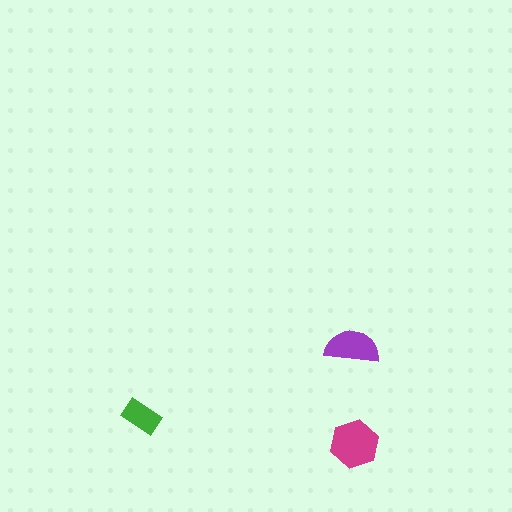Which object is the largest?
The magenta hexagon.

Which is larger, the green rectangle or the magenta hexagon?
The magenta hexagon.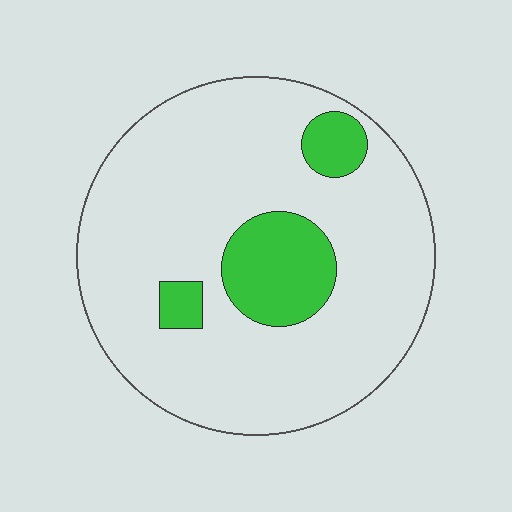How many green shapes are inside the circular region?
3.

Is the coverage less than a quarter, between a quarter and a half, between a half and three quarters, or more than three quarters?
Less than a quarter.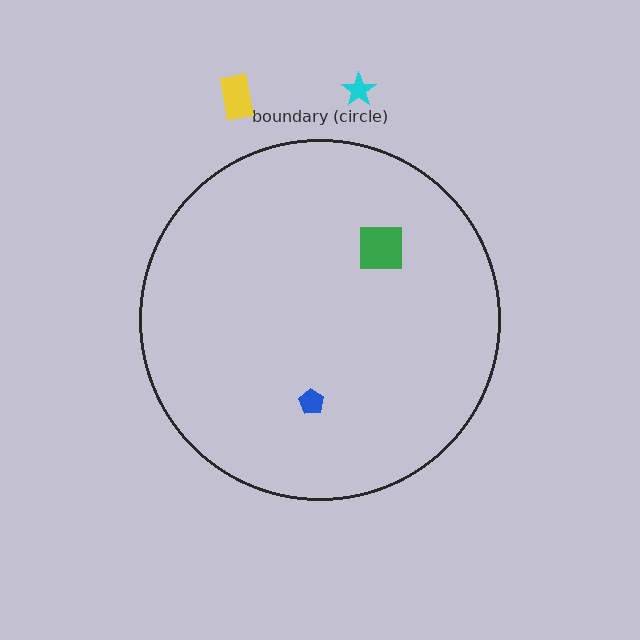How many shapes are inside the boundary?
2 inside, 2 outside.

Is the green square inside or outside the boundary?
Inside.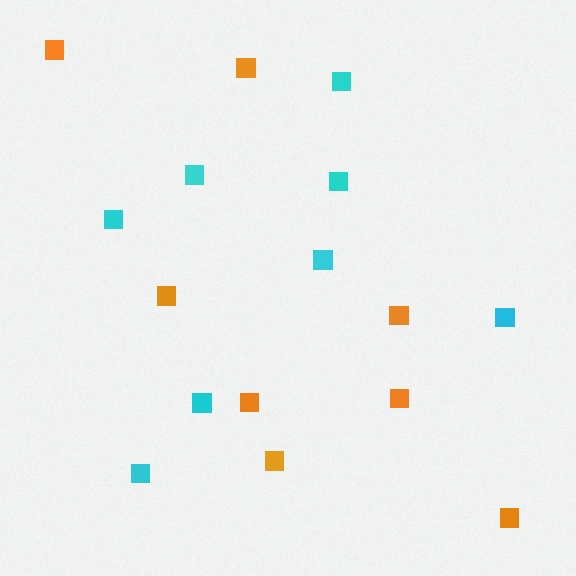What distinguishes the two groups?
There are 2 groups: one group of orange squares (8) and one group of cyan squares (8).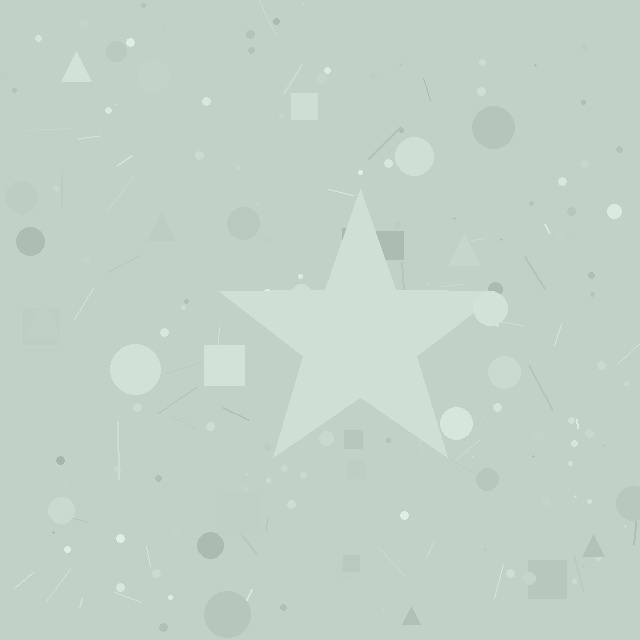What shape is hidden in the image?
A star is hidden in the image.